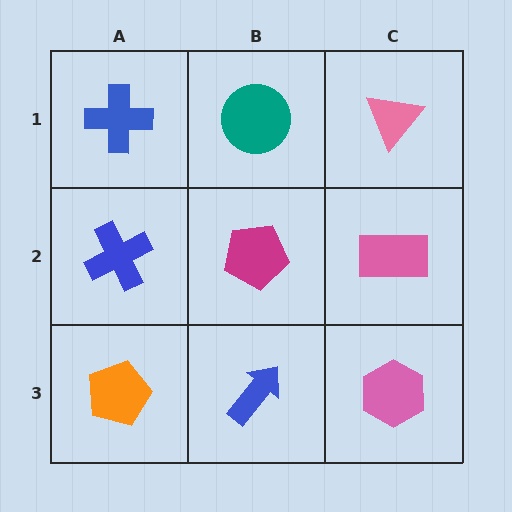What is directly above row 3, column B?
A magenta pentagon.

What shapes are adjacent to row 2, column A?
A blue cross (row 1, column A), an orange pentagon (row 3, column A), a magenta pentagon (row 2, column B).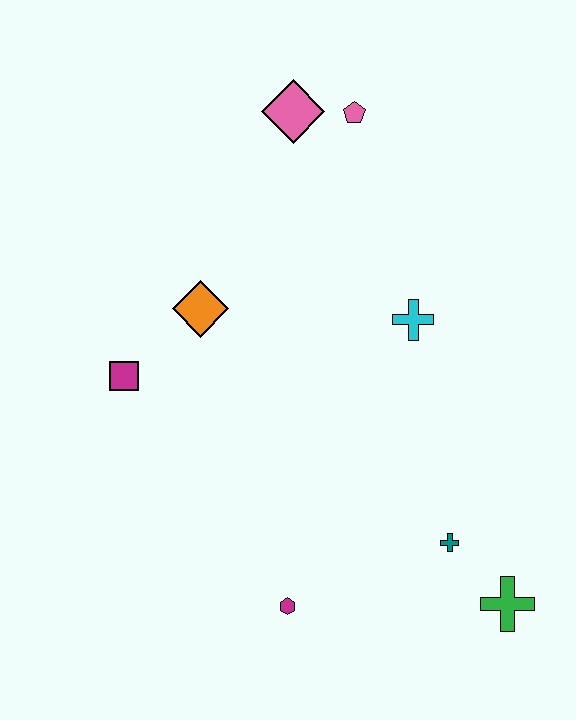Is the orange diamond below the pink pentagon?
Yes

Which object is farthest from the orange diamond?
The green cross is farthest from the orange diamond.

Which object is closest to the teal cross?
The green cross is closest to the teal cross.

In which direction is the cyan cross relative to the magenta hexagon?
The cyan cross is above the magenta hexagon.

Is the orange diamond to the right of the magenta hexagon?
No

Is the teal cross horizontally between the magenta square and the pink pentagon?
No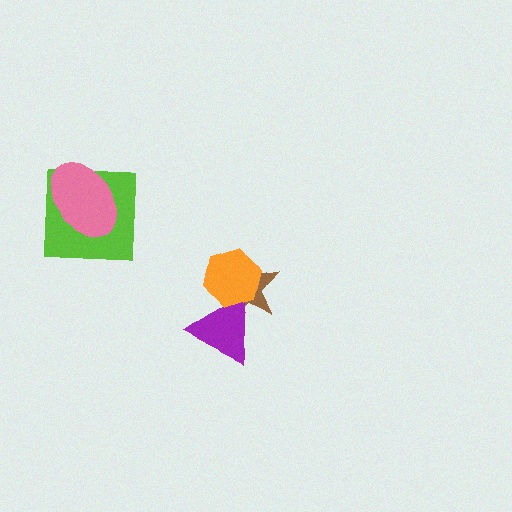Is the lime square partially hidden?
Yes, it is partially covered by another shape.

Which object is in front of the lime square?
The pink ellipse is in front of the lime square.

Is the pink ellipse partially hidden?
No, no other shape covers it.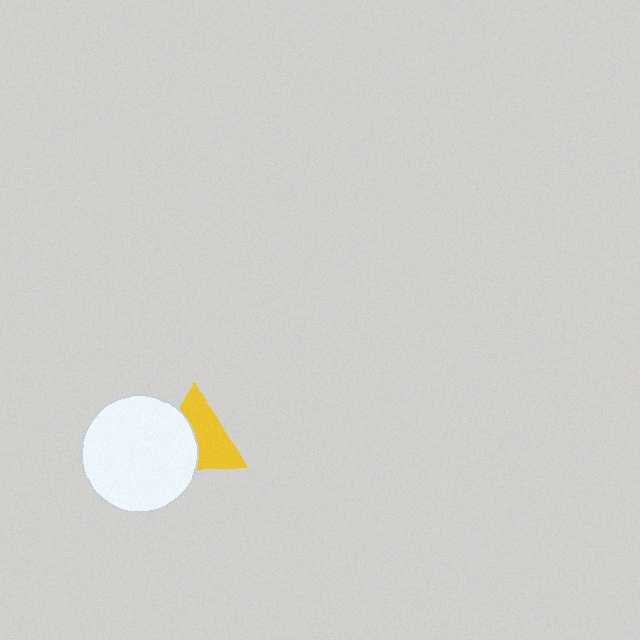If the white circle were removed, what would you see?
You would see the complete yellow triangle.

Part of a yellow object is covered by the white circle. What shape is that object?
It is a triangle.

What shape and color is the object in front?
The object in front is a white circle.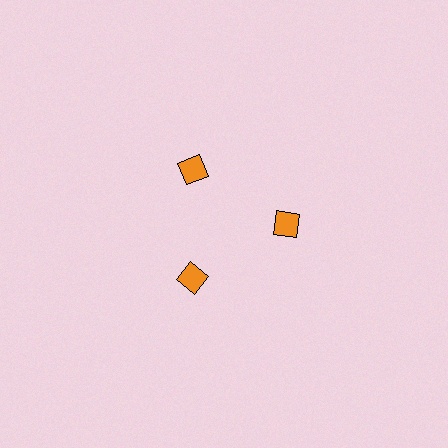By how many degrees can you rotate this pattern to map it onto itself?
The pattern maps onto itself every 120 degrees of rotation.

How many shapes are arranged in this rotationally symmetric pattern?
There are 3 shapes, arranged in 3 groups of 1.